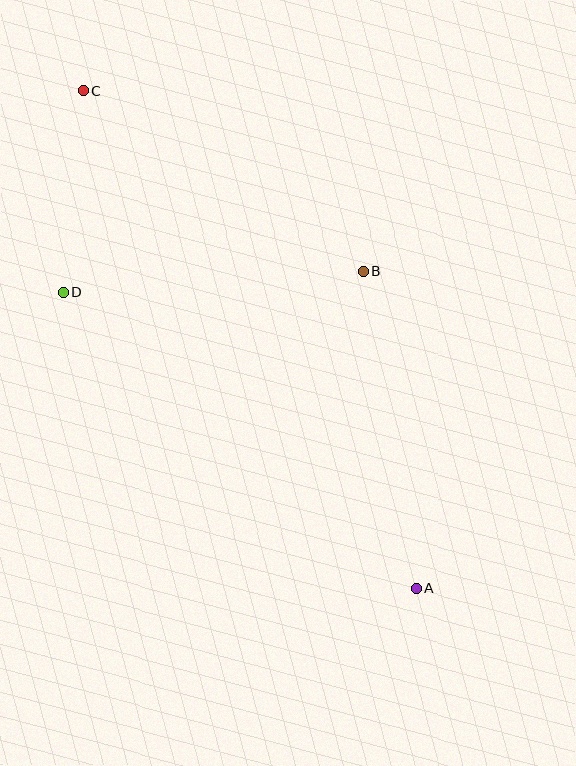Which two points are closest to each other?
Points C and D are closest to each other.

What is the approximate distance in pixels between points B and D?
The distance between B and D is approximately 301 pixels.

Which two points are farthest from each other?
Points A and C are farthest from each other.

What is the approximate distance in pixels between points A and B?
The distance between A and B is approximately 322 pixels.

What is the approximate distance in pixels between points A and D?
The distance between A and D is approximately 461 pixels.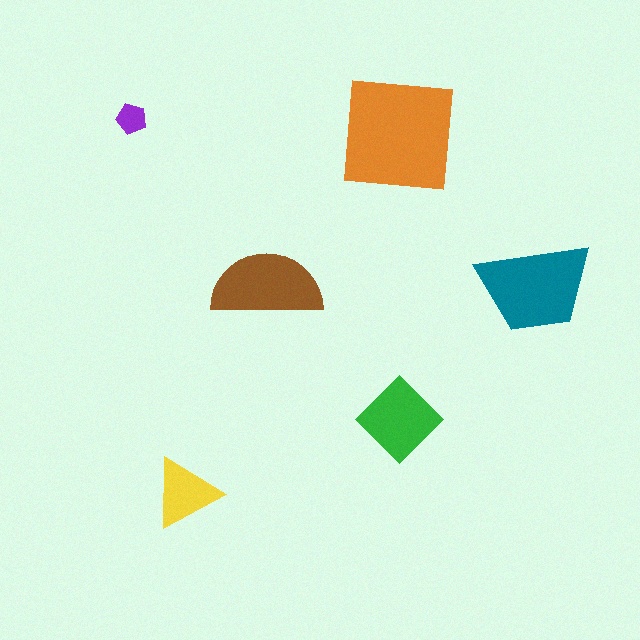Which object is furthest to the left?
The purple pentagon is leftmost.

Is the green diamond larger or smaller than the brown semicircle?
Smaller.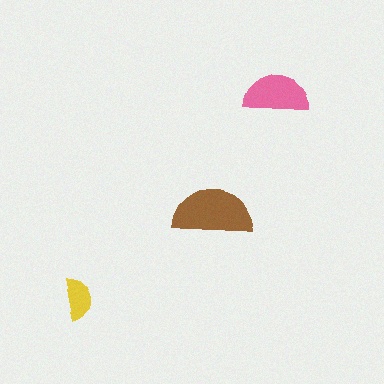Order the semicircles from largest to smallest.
the brown one, the pink one, the yellow one.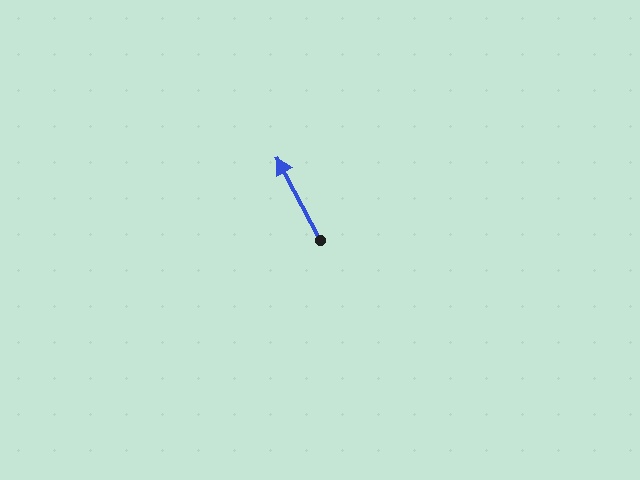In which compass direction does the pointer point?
Northwest.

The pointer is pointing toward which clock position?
Roughly 11 o'clock.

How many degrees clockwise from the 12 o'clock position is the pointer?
Approximately 332 degrees.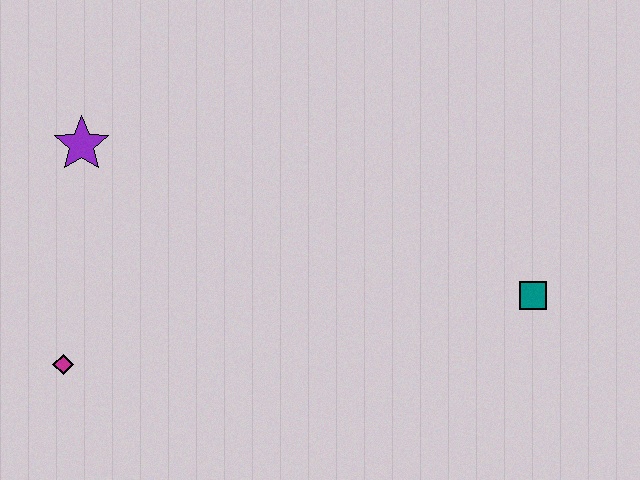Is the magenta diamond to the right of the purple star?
No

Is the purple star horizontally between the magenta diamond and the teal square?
Yes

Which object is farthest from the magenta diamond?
The teal square is farthest from the magenta diamond.